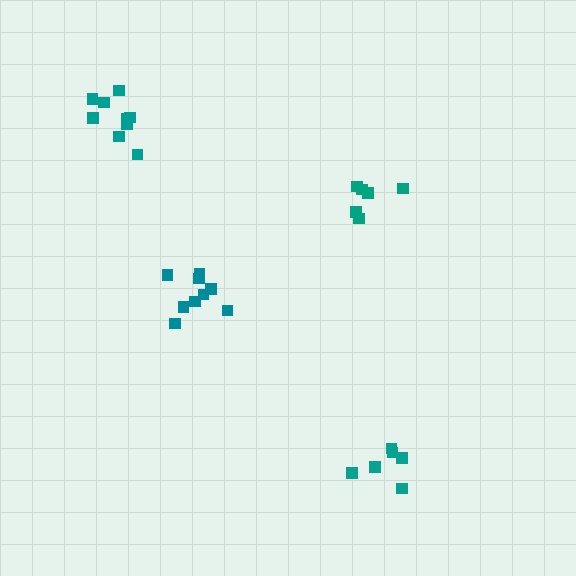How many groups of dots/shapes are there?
There are 4 groups.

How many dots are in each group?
Group 1: 9 dots, Group 2: 6 dots, Group 3: 6 dots, Group 4: 9 dots (30 total).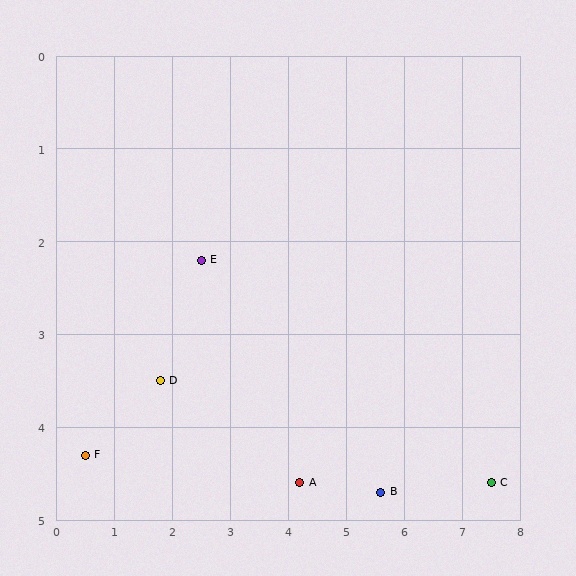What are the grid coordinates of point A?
Point A is at approximately (4.2, 4.6).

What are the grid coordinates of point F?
Point F is at approximately (0.5, 4.3).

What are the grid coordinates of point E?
Point E is at approximately (2.5, 2.2).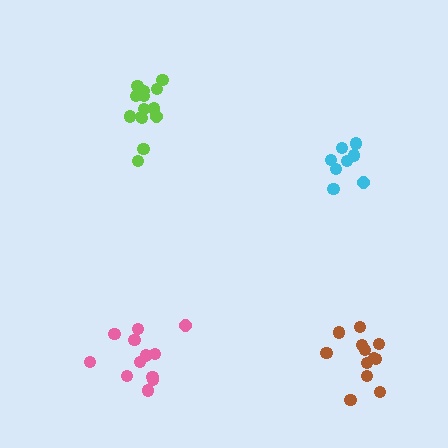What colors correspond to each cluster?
The clusters are colored: pink, lime, cyan, brown.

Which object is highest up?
The lime cluster is topmost.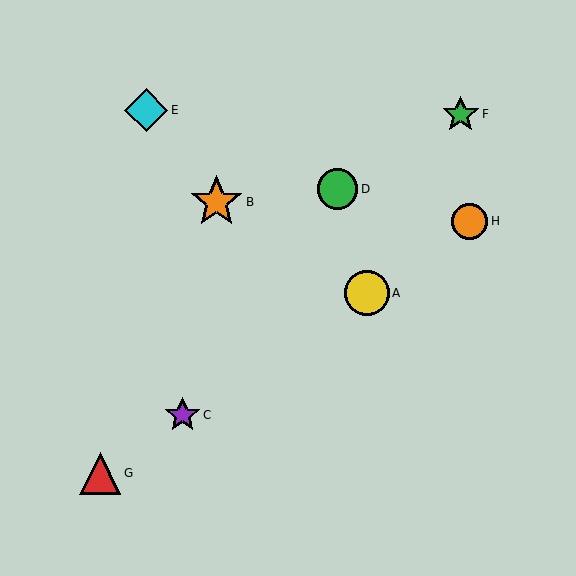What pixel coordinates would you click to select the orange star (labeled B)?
Click at (216, 202) to select the orange star B.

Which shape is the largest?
The orange star (labeled B) is the largest.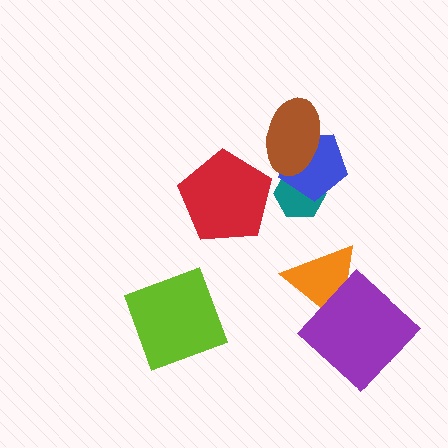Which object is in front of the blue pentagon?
The brown ellipse is in front of the blue pentagon.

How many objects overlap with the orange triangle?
1 object overlaps with the orange triangle.